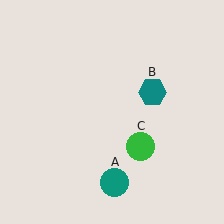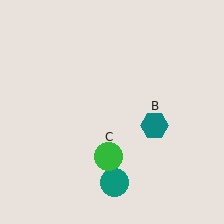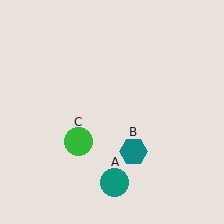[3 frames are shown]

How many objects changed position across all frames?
2 objects changed position: teal hexagon (object B), green circle (object C).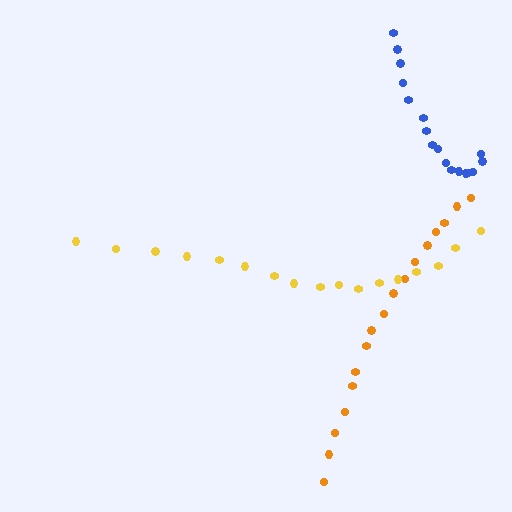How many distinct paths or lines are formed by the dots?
There are 3 distinct paths.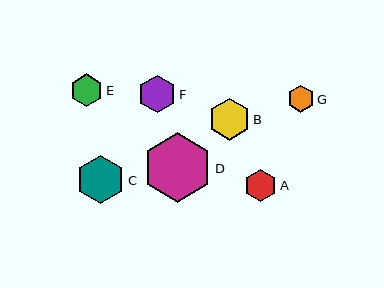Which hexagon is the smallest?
Hexagon G is the smallest with a size of approximately 27 pixels.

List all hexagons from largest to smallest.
From largest to smallest: D, C, B, F, E, A, G.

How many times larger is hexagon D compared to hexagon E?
Hexagon D is approximately 2.1 times the size of hexagon E.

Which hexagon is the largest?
Hexagon D is the largest with a size of approximately 69 pixels.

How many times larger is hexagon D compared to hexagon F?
Hexagon D is approximately 1.9 times the size of hexagon F.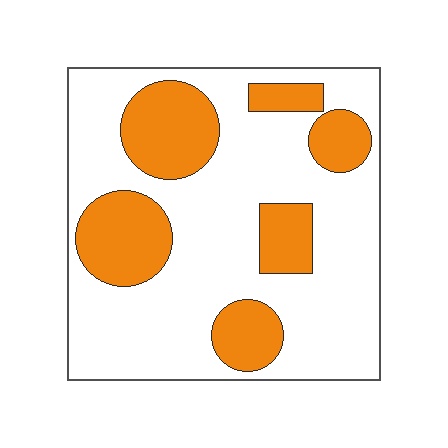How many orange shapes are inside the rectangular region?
6.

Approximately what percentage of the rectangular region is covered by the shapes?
Approximately 30%.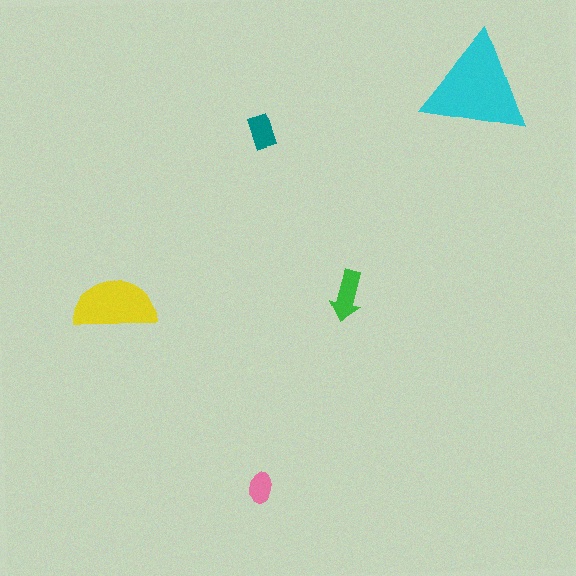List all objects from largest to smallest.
The cyan triangle, the yellow semicircle, the green arrow, the teal rectangle, the pink ellipse.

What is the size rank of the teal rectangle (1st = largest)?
4th.